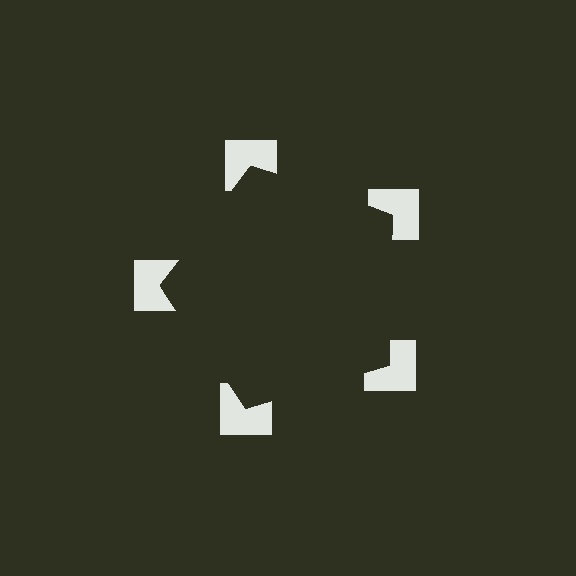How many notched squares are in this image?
There are 5 — one at each vertex of the illusory pentagon.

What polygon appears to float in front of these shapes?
An illusory pentagon — its edges are inferred from the aligned wedge cuts in the notched squares, not physically drawn.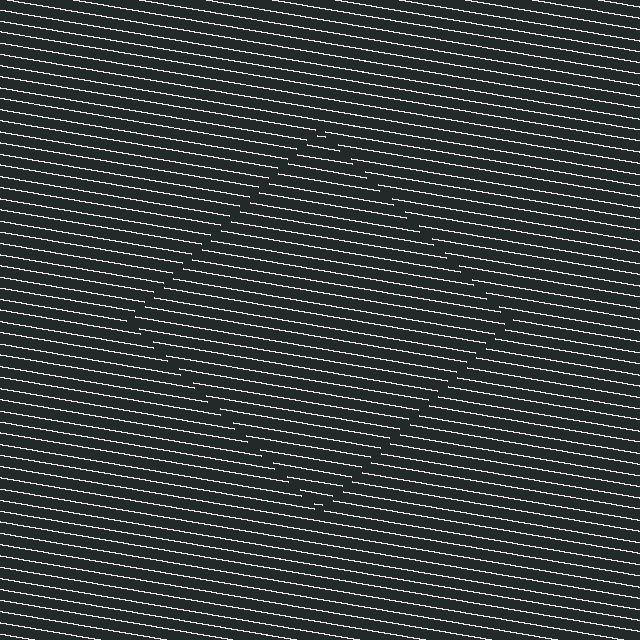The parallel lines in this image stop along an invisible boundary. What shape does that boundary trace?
An illusory square. The interior of the shape contains the same grating, shifted by half a period — the contour is defined by the phase discontinuity where line-ends from the inner and outer gratings abut.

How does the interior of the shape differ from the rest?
The interior of the shape contains the same grating, shifted by half a period — the contour is defined by the phase discontinuity where line-ends from the inner and outer gratings abut.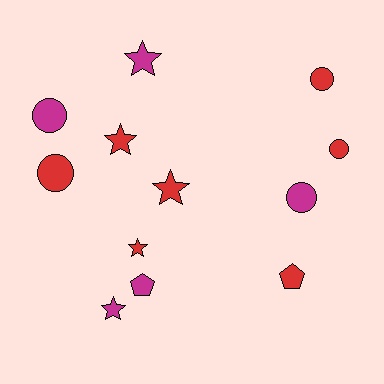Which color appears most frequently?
Red, with 7 objects.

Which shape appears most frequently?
Circle, with 5 objects.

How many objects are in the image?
There are 12 objects.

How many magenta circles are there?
There are 2 magenta circles.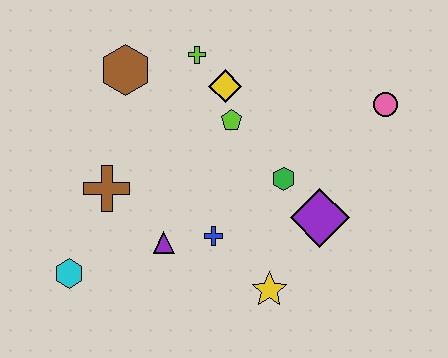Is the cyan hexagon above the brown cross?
No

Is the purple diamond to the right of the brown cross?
Yes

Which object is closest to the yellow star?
The blue cross is closest to the yellow star.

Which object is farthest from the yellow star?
The brown hexagon is farthest from the yellow star.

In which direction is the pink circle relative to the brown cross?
The pink circle is to the right of the brown cross.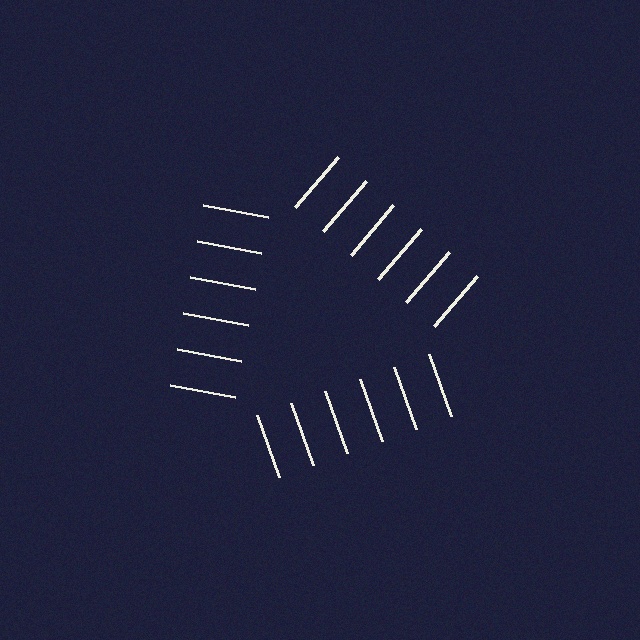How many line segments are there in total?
18 — 6 along each of the 3 edges.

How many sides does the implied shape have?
3 sides — the line-ends trace a triangle.